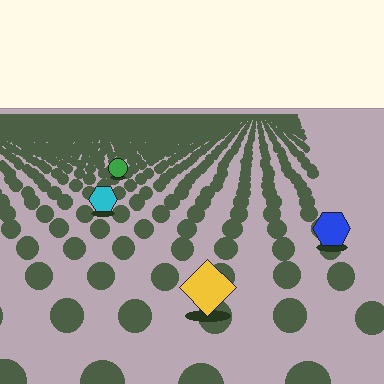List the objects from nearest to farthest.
From nearest to farthest: the yellow diamond, the blue hexagon, the cyan hexagon, the green circle.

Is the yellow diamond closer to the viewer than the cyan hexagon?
Yes. The yellow diamond is closer — you can tell from the texture gradient: the ground texture is coarser near it.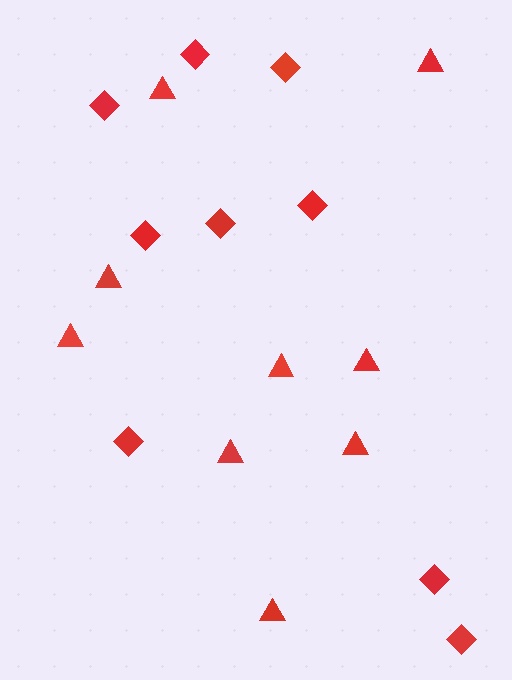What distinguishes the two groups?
There are 2 groups: one group of triangles (9) and one group of diamonds (9).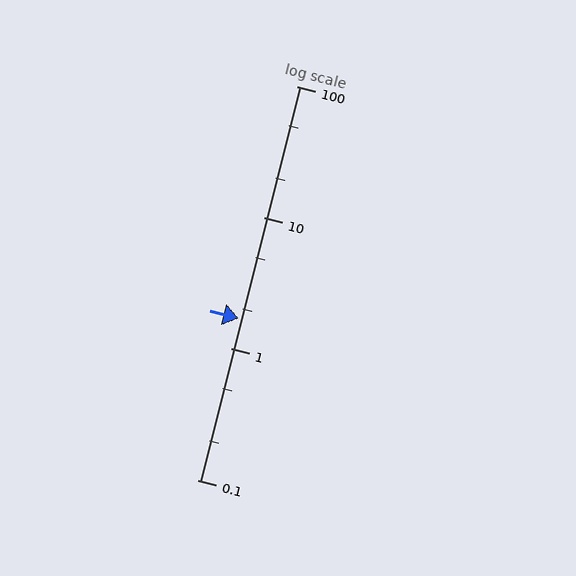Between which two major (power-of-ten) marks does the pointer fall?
The pointer is between 1 and 10.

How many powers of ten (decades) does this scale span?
The scale spans 3 decades, from 0.1 to 100.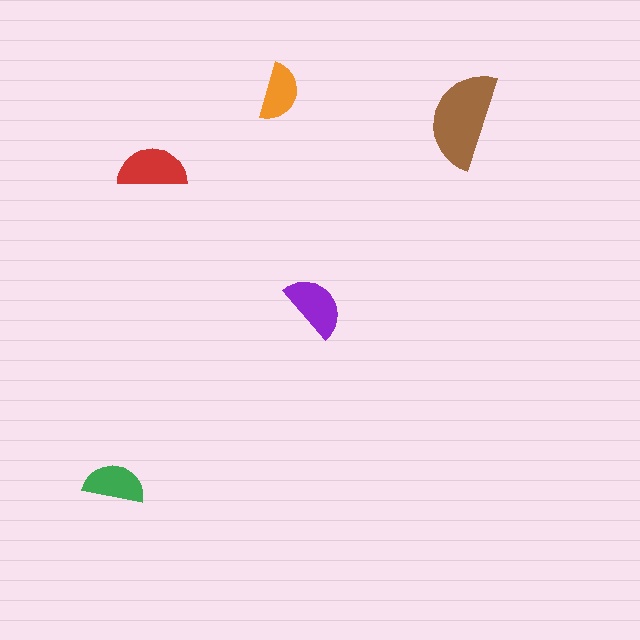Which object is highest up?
The orange semicircle is topmost.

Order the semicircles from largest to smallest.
the brown one, the red one, the purple one, the green one, the orange one.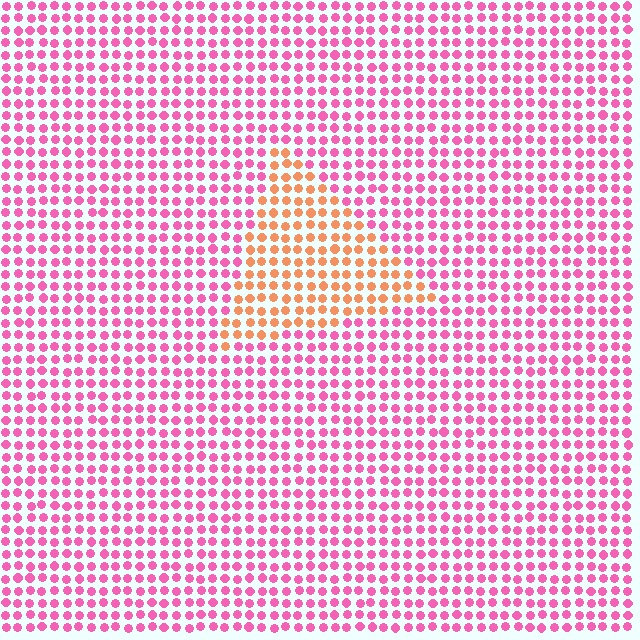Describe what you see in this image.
The image is filled with small pink elements in a uniform arrangement. A triangle-shaped region is visible where the elements are tinted to a slightly different hue, forming a subtle color boundary.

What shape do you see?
I see a triangle.